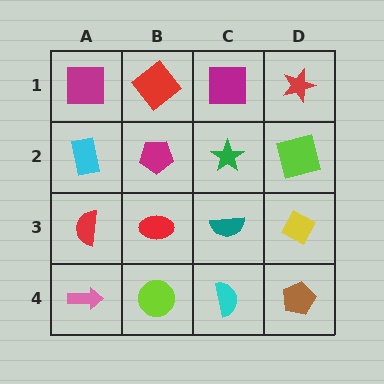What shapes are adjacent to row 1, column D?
A lime square (row 2, column D), a magenta square (row 1, column C).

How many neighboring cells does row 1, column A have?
2.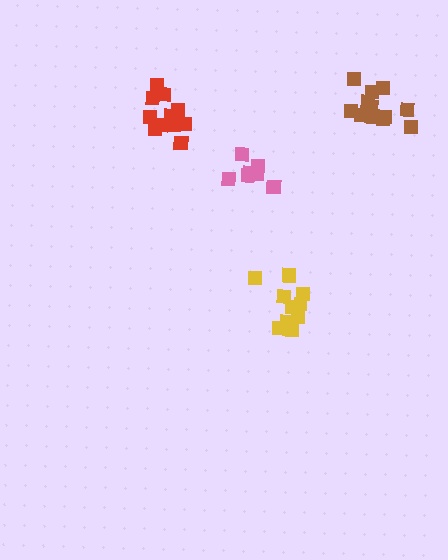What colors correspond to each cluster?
The clusters are colored: red, pink, yellow, brown.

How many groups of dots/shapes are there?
There are 4 groups.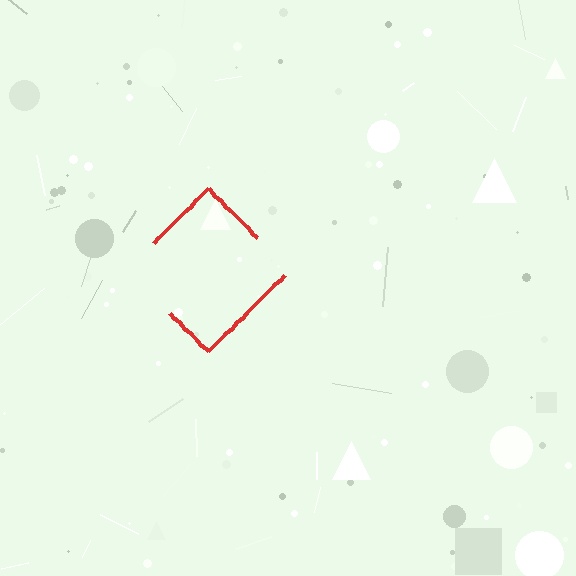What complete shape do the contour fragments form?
The contour fragments form a diamond.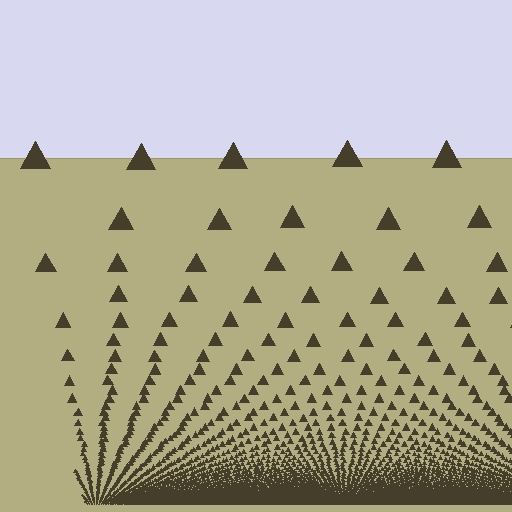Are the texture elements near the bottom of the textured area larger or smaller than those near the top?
Smaller. The gradient is inverted — elements near the bottom are smaller and denser.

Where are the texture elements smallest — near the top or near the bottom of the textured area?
Near the bottom.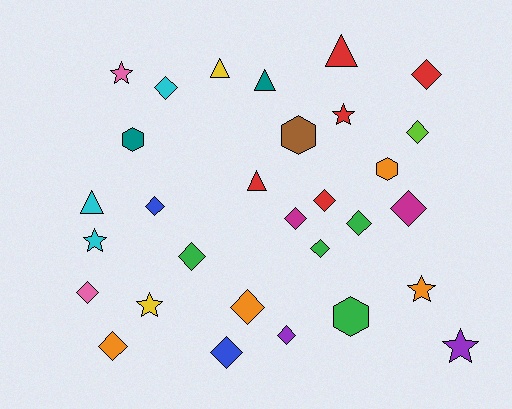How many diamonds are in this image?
There are 15 diamonds.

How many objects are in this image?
There are 30 objects.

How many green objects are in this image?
There are 4 green objects.